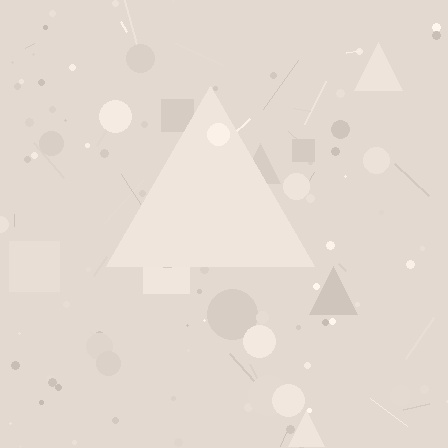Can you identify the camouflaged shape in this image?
The camouflaged shape is a triangle.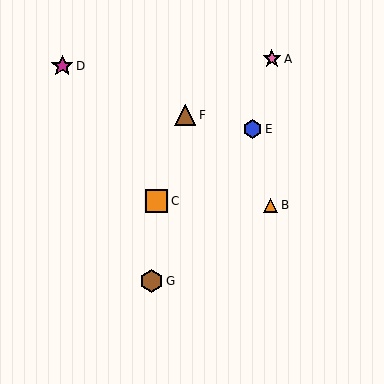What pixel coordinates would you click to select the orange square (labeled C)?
Click at (156, 201) to select the orange square C.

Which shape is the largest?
The brown hexagon (labeled G) is the largest.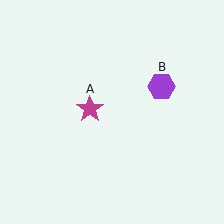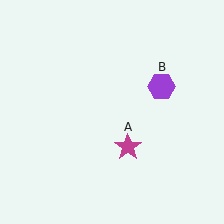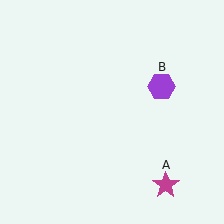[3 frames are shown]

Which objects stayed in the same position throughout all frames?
Purple hexagon (object B) remained stationary.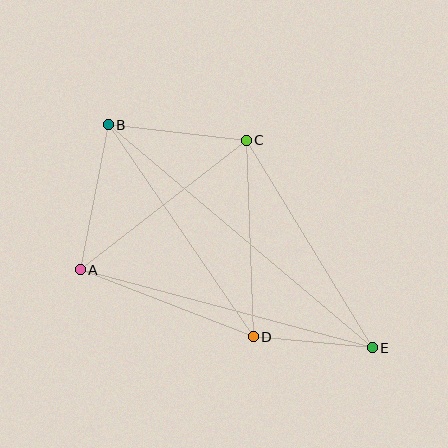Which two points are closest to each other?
Points D and E are closest to each other.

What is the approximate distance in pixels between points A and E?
The distance between A and E is approximately 302 pixels.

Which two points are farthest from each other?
Points B and E are farthest from each other.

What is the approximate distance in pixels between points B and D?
The distance between B and D is approximately 257 pixels.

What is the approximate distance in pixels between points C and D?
The distance between C and D is approximately 196 pixels.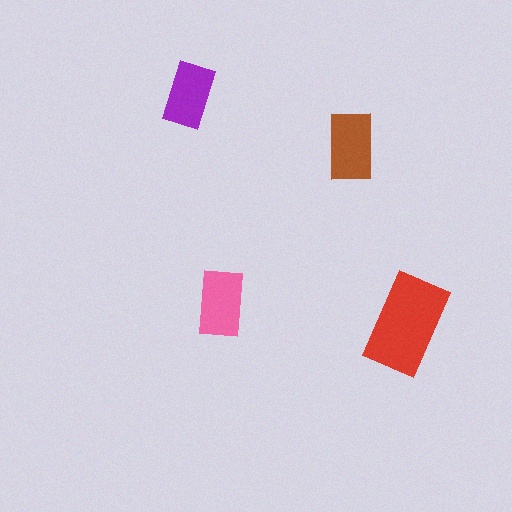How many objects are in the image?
There are 4 objects in the image.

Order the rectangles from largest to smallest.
the red one, the brown one, the pink one, the purple one.